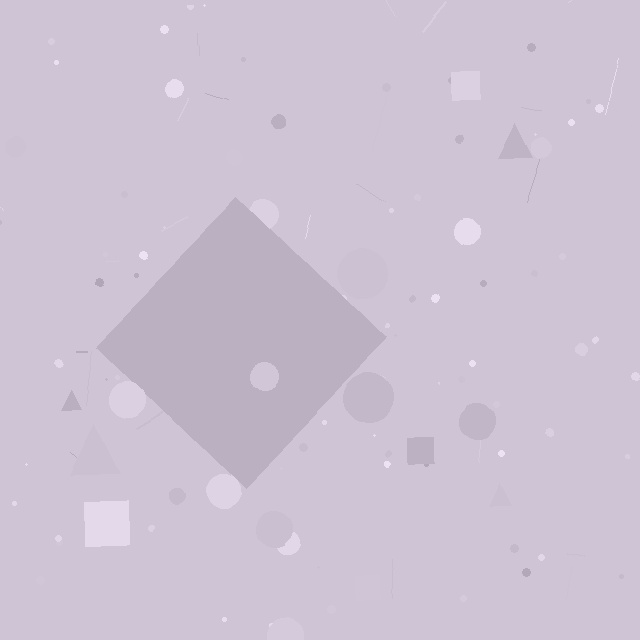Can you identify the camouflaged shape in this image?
The camouflaged shape is a diamond.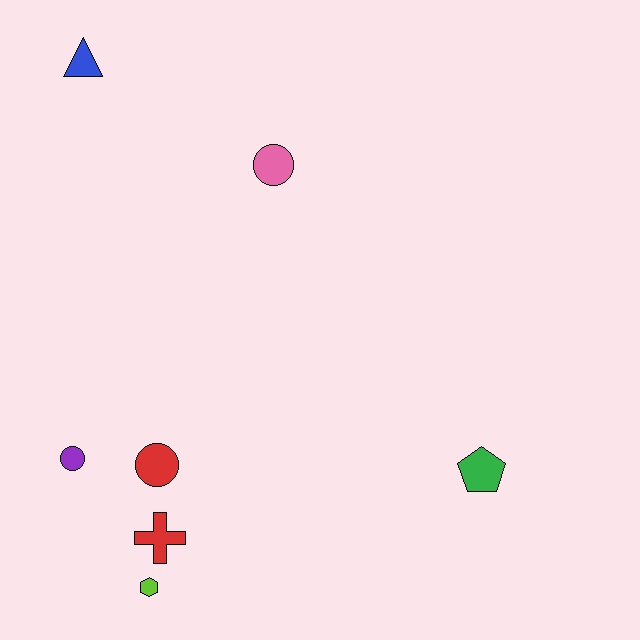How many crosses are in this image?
There is 1 cross.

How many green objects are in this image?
There is 1 green object.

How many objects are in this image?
There are 7 objects.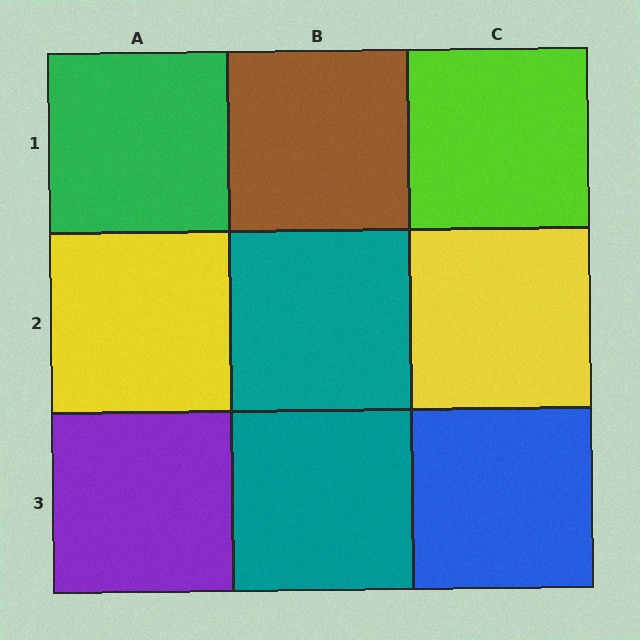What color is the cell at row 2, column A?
Yellow.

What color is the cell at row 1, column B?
Brown.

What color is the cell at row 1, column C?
Lime.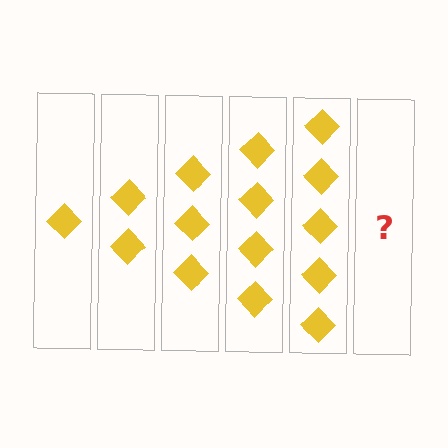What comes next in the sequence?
The next element should be 6 diamonds.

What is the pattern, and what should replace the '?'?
The pattern is that each step adds one more diamond. The '?' should be 6 diamonds.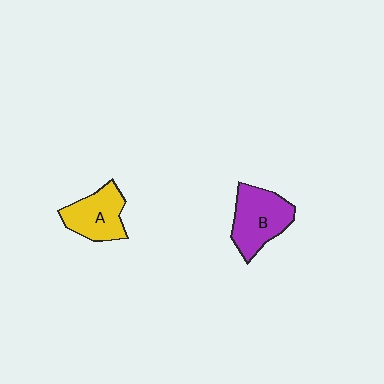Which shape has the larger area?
Shape B (purple).